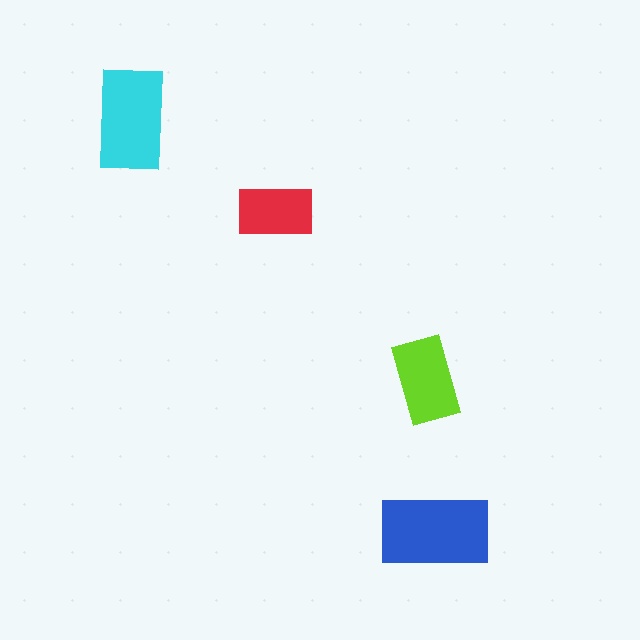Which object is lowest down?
The blue rectangle is bottommost.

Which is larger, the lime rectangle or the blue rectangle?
The blue one.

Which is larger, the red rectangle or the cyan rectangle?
The cyan one.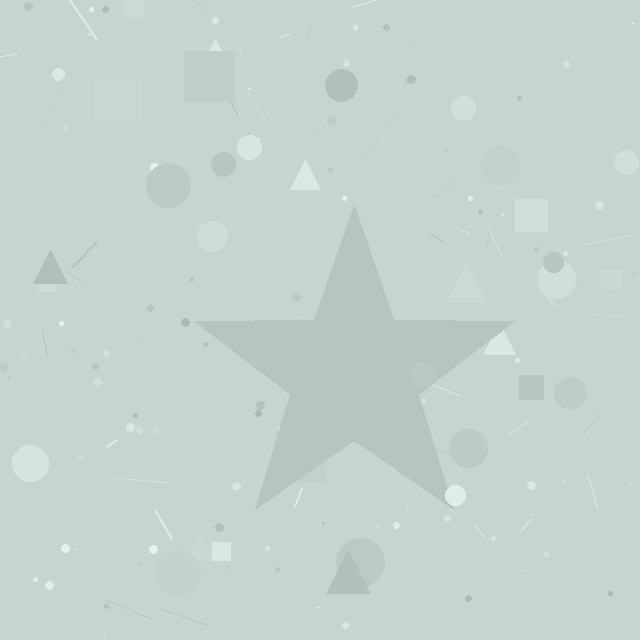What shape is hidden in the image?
A star is hidden in the image.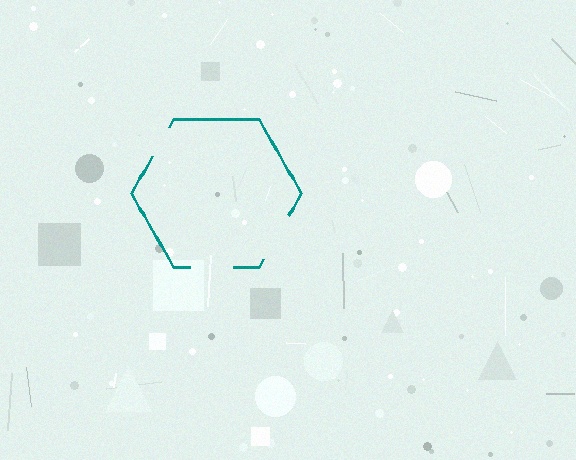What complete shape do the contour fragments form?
The contour fragments form a hexagon.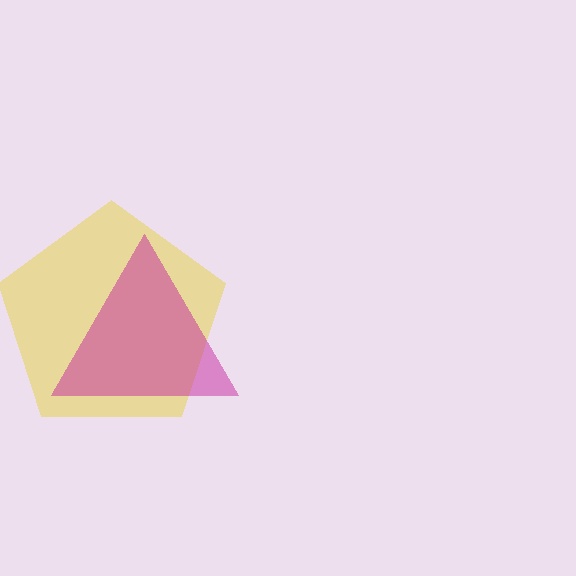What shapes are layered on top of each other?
The layered shapes are: a yellow pentagon, a magenta triangle.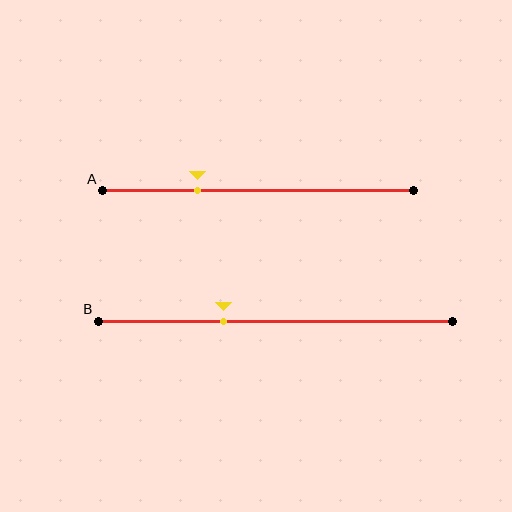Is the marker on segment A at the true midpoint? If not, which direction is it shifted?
No, the marker on segment A is shifted to the left by about 19% of the segment length.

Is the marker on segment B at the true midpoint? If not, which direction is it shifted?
No, the marker on segment B is shifted to the left by about 14% of the segment length.